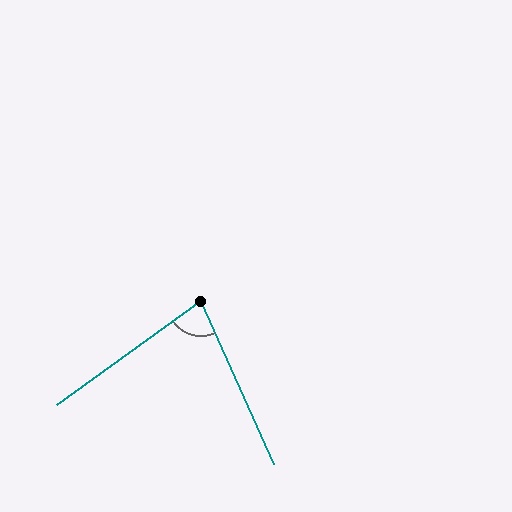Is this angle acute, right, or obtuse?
It is acute.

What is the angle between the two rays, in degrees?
Approximately 79 degrees.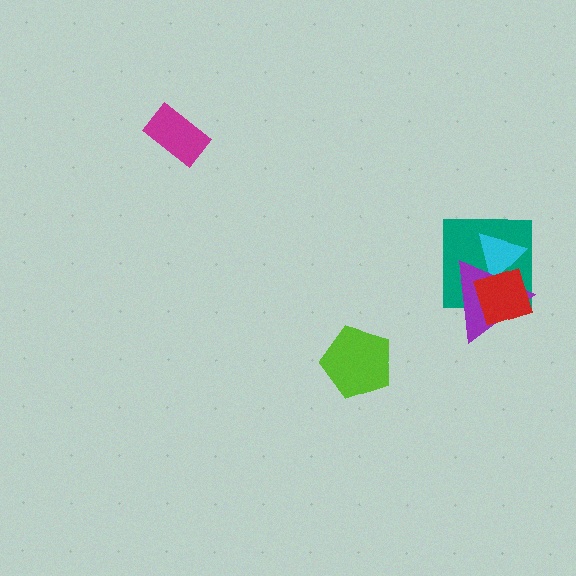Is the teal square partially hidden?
Yes, it is partially covered by another shape.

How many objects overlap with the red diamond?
3 objects overlap with the red diamond.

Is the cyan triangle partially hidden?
Yes, it is partially covered by another shape.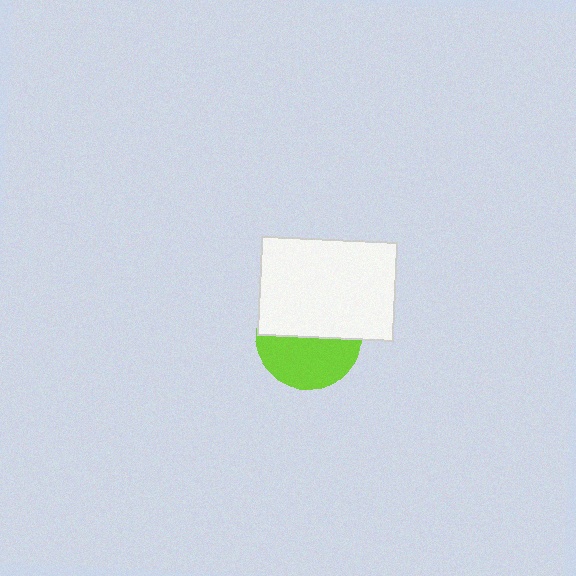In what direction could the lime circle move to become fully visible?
The lime circle could move down. That would shift it out from behind the white rectangle entirely.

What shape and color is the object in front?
The object in front is a white rectangle.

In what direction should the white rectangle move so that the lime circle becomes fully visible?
The white rectangle should move up. That is the shortest direction to clear the overlap and leave the lime circle fully visible.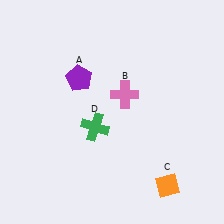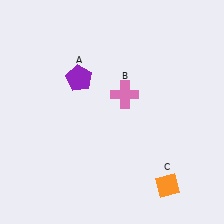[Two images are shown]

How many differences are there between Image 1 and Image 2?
There is 1 difference between the two images.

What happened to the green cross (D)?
The green cross (D) was removed in Image 2. It was in the bottom-left area of Image 1.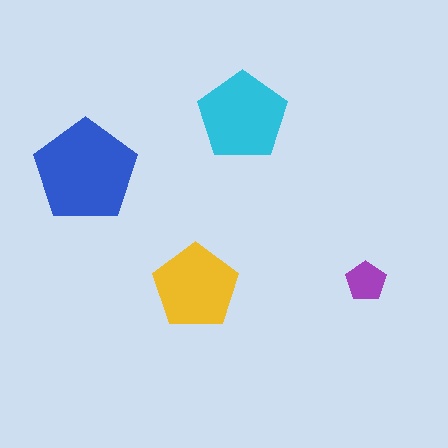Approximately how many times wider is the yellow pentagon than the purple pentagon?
About 2 times wider.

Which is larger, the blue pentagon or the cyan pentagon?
The blue one.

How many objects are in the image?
There are 4 objects in the image.